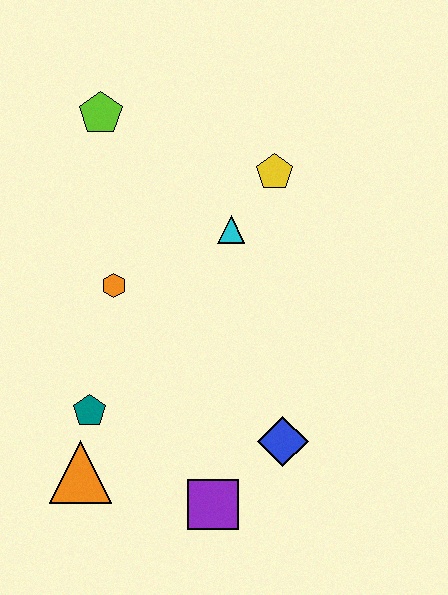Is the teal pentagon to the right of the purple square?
No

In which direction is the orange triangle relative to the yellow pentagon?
The orange triangle is below the yellow pentagon.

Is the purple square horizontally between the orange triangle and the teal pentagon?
No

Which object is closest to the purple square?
The blue diamond is closest to the purple square.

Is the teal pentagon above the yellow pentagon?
No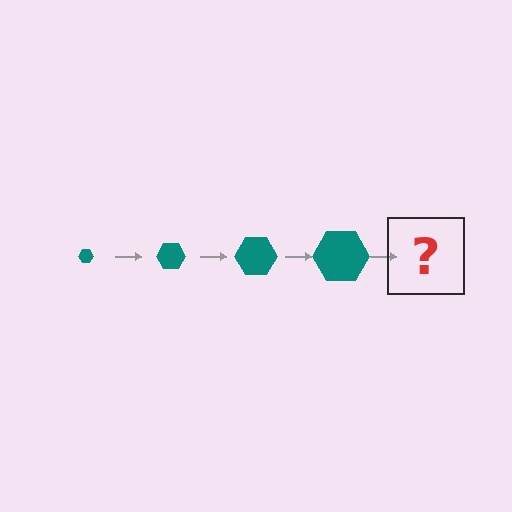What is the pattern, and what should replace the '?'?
The pattern is that the hexagon gets progressively larger each step. The '?' should be a teal hexagon, larger than the previous one.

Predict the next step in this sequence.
The next step is a teal hexagon, larger than the previous one.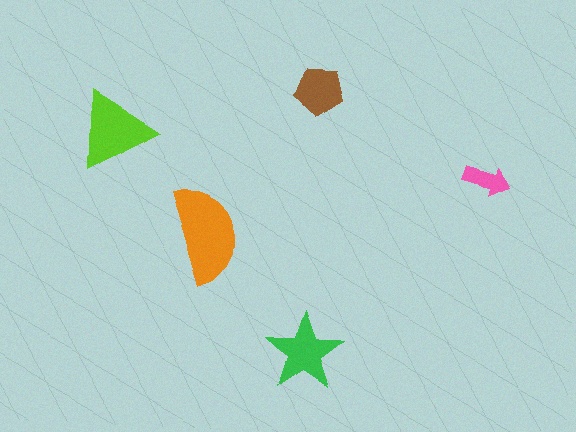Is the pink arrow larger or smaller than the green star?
Smaller.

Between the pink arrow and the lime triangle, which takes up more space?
The lime triangle.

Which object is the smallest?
The pink arrow.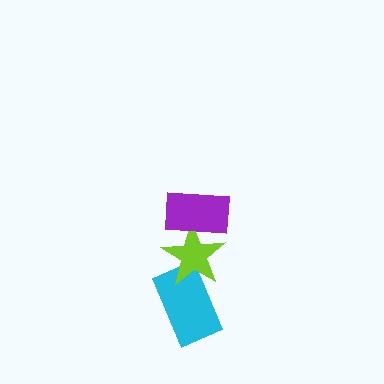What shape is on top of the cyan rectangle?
The lime star is on top of the cyan rectangle.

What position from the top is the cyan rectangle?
The cyan rectangle is 3rd from the top.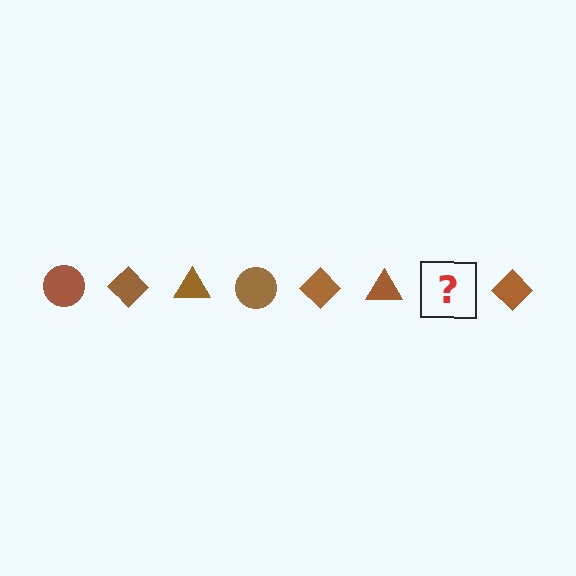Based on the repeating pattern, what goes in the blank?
The blank should be a brown circle.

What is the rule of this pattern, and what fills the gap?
The rule is that the pattern cycles through circle, diamond, triangle shapes in brown. The gap should be filled with a brown circle.